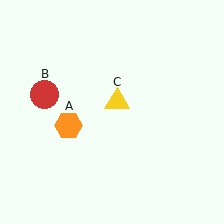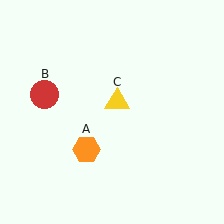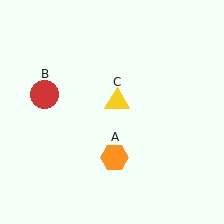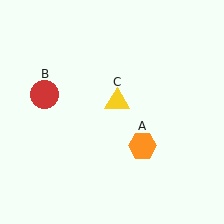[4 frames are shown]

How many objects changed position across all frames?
1 object changed position: orange hexagon (object A).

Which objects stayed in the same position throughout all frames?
Red circle (object B) and yellow triangle (object C) remained stationary.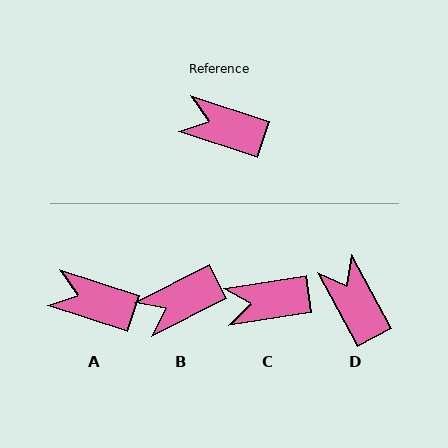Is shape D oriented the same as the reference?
No, it is off by about 43 degrees.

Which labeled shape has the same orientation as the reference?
A.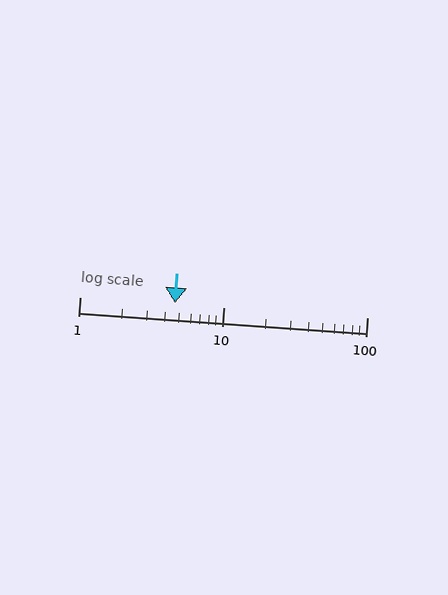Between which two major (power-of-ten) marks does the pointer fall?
The pointer is between 1 and 10.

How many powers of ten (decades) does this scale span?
The scale spans 2 decades, from 1 to 100.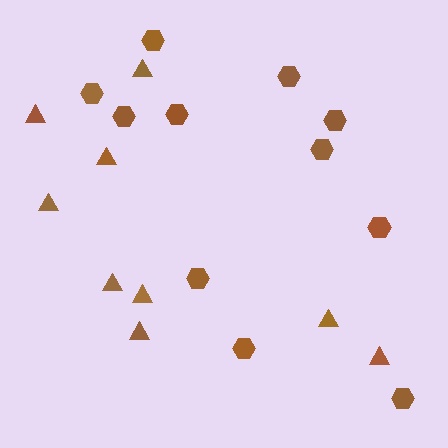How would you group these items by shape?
There are 2 groups: one group of hexagons (11) and one group of triangles (9).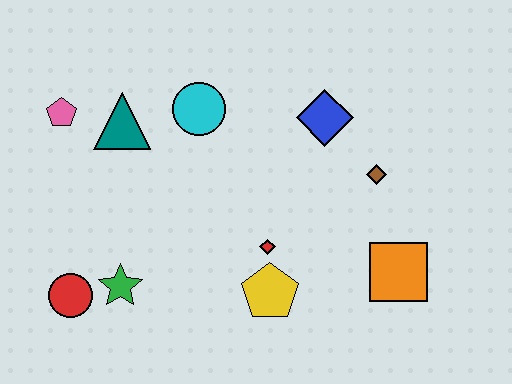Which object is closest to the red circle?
The green star is closest to the red circle.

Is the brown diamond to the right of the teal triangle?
Yes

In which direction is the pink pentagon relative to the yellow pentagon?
The pink pentagon is to the left of the yellow pentagon.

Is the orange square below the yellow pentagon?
No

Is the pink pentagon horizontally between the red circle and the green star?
No